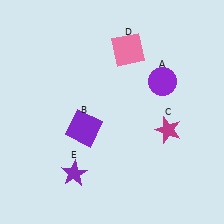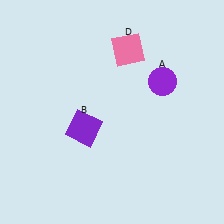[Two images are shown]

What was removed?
The magenta star (C), the purple star (E) were removed in Image 2.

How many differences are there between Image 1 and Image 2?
There are 2 differences between the two images.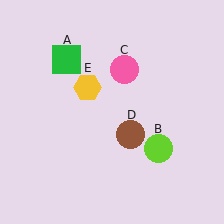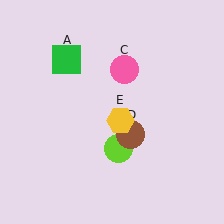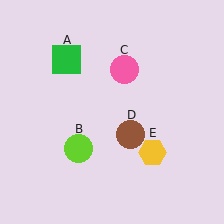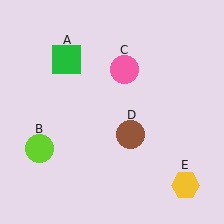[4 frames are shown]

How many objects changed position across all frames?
2 objects changed position: lime circle (object B), yellow hexagon (object E).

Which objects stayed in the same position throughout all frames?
Green square (object A) and pink circle (object C) and brown circle (object D) remained stationary.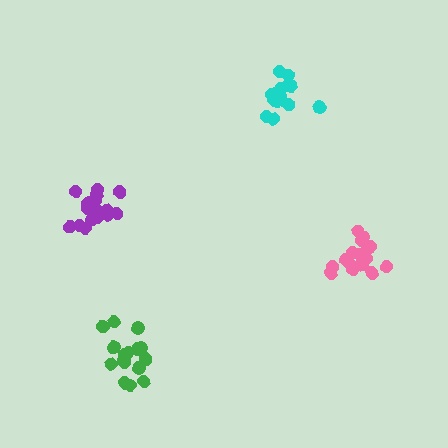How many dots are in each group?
Group 1: 17 dots, Group 2: 18 dots, Group 3: 16 dots, Group 4: 13 dots (64 total).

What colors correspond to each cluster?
The clusters are colored: purple, pink, green, cyan.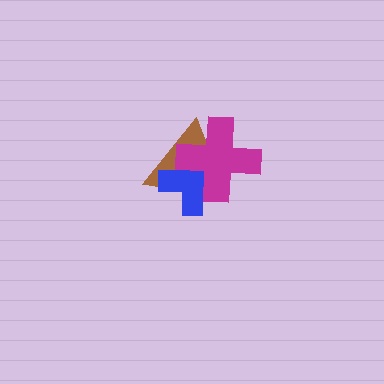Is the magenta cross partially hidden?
No, no other shape covers it.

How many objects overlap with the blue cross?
2 objects overlap with the blue cross.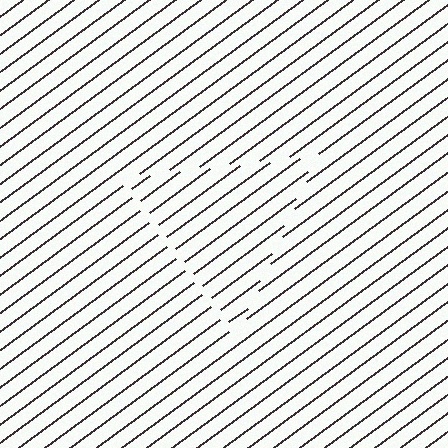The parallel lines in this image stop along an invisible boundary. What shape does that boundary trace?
An illusory triangle. The interior of the shape contains the same grating, shifted by half a period — the contour is defined by the phase discontinuity where line-ends from the inner and outer gratings abut.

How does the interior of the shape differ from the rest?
The interior of the shape contains the same grating, shifted by half a period — the contour is defined by the phase discontinuity where line-ends from the inner and outer gratings abut.